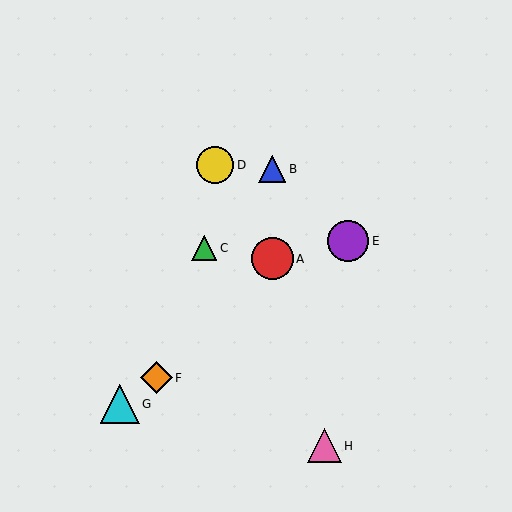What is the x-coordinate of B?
Object B is at x≈272.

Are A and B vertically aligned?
Yes, both are at x≈272.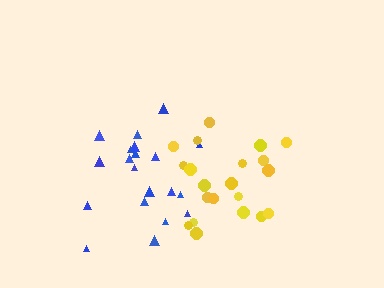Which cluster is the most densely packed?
Yellow.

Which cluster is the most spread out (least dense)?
Blue.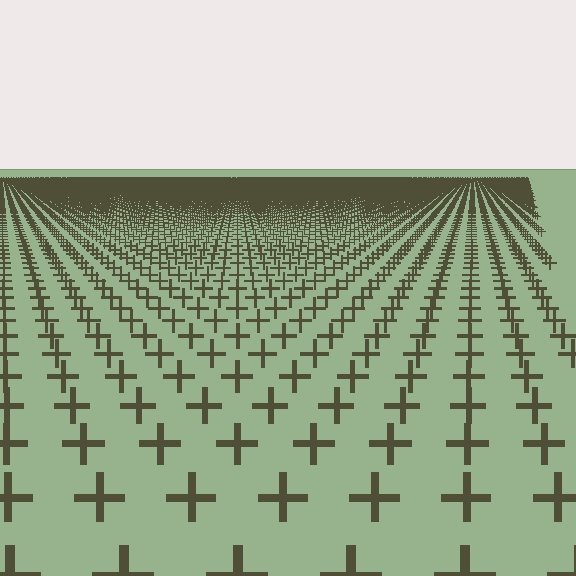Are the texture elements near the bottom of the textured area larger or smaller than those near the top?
Larger. Near the bottom, elements are closer to the viewer and appear at a bigger on-screen size.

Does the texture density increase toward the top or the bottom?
Density increases toward the top.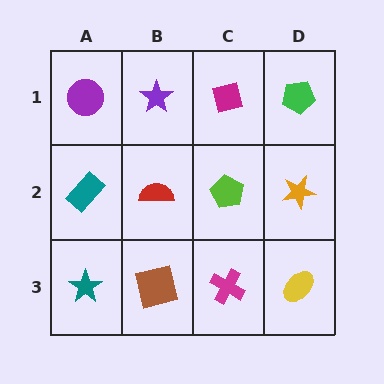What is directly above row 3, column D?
An orange star.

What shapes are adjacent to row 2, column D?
A green pentagon (row 1, column D), a yellow ellipse (row 3, column D), a lime pentagon (row 2, column C).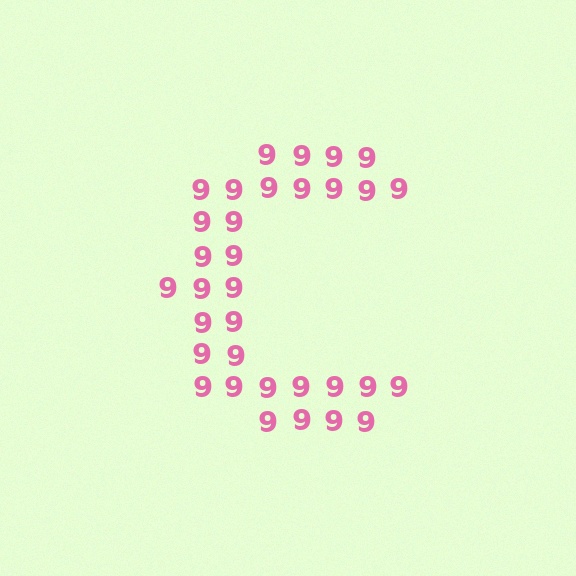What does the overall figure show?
The overall figure shows the letter C.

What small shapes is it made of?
It is made of small digit 9's.